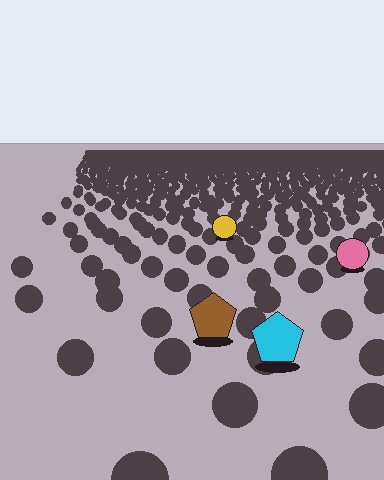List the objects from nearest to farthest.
From nearest to farthest: the cyan pentagon, the brown pentagon, the pink circle, the yellow circle.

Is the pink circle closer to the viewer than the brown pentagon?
No. The brown pentagon is closer — you can tell from the texture gradient: the ground texture is coarser near it.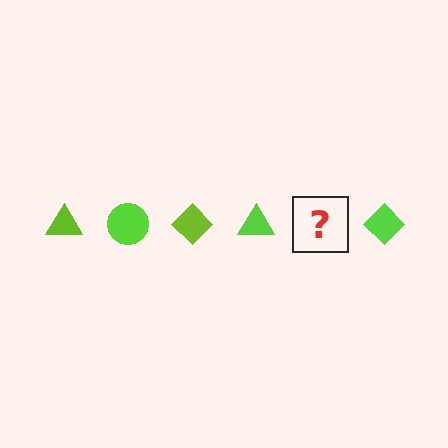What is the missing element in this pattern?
The missing element is a lime circle.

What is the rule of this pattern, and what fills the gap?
The rule is that the pattern cycles through triangle, circle, diamond shapes in lime. The gap should be filled with a lime circle.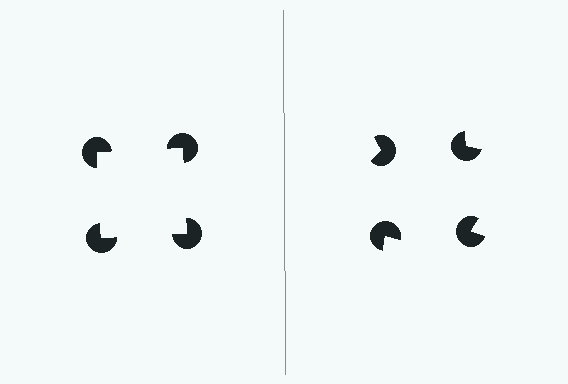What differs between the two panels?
The pac-man discs are positioned identically on both sides; only the wedge orientations differ. On the left they align to a square; on the right they are misaligned.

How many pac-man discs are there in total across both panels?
8 — 4 on each side.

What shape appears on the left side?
An illusory square.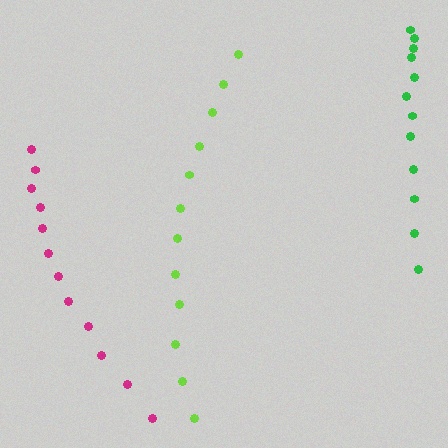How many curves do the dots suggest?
There are 3 distinct paths.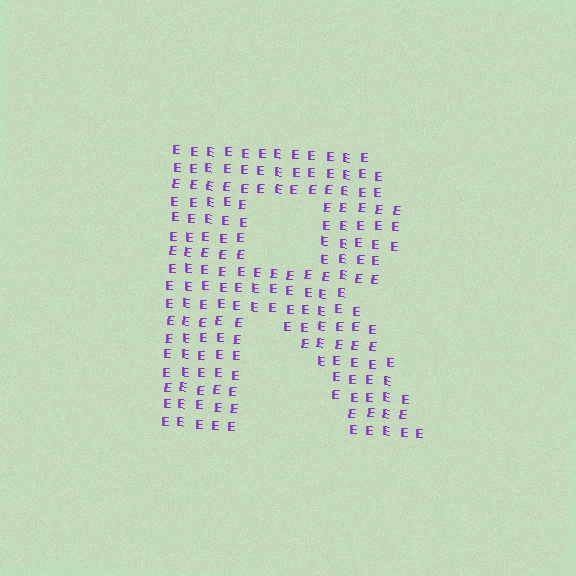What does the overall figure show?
The overall figure shows the letter R.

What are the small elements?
The small elements are letter E's.